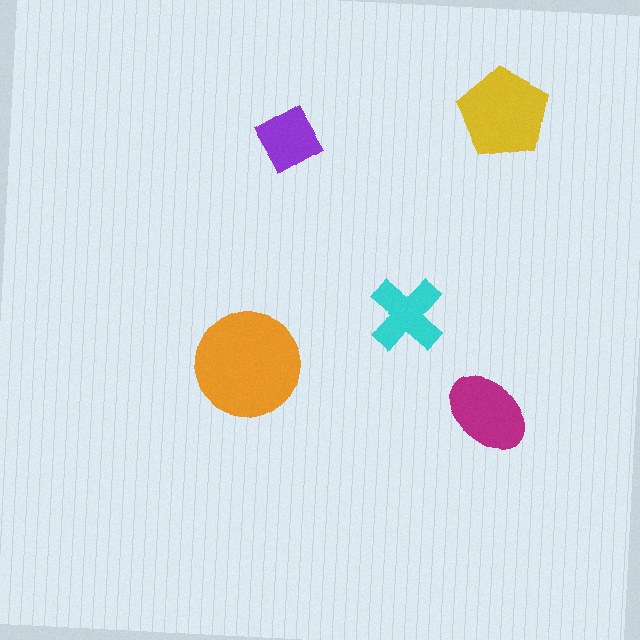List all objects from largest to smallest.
The orange circle, the yellow pentagon, the magenta ellipse, the cyan cross, the purple square.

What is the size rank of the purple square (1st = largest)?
5th.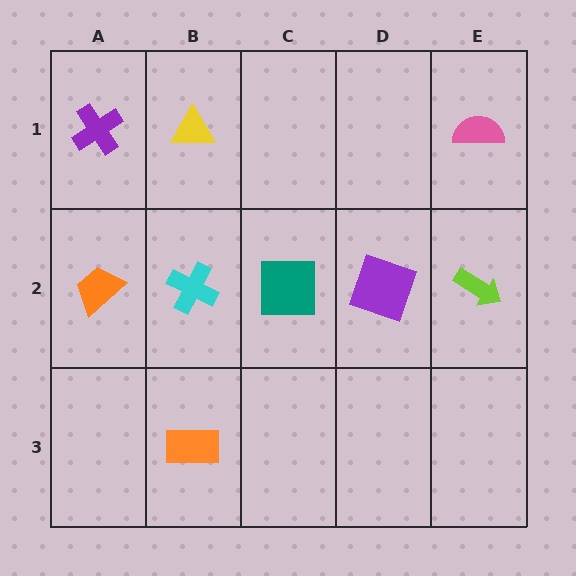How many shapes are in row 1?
3 shapes.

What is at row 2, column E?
A lime arrow.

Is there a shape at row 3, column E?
No, that cell is empty.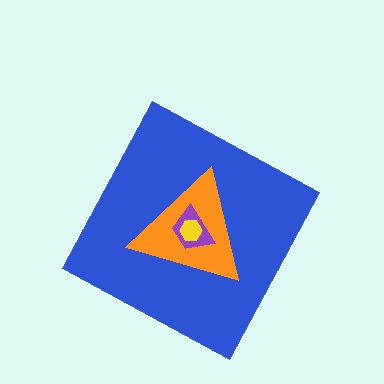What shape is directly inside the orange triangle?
The purple trapezoid.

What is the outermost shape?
The blue diamond.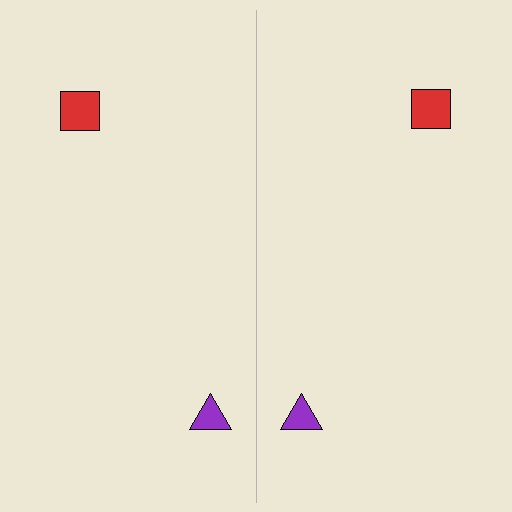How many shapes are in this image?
There are 4 shapes in this image.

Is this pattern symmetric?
Yes, this pattern has bilateral (reflection) symmetry.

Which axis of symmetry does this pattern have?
The pattern has a vertical axis of symmetry running through the center of the image.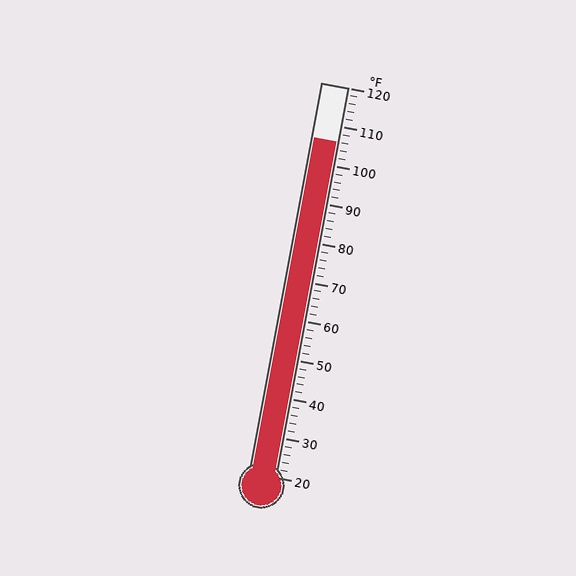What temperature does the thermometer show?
The thermometer shows approximately 106°F.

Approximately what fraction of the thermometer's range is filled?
The thermometer is filled to approximately 85% of its range.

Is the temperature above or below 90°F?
The temperature is above 90°F.